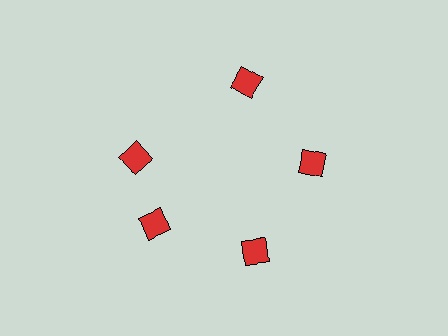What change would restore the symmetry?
The symmetry would be restored by rotating it back into even spacing with its neighbors so that all 5 diamonds sit at equal angles and equal distance from the center.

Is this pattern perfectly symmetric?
No. The 5 red diamonds are arranged in a ring, but one element near the 10 o'clock position is rotated out of alignment along the ring, breaking the 5-fold rotational symmetry.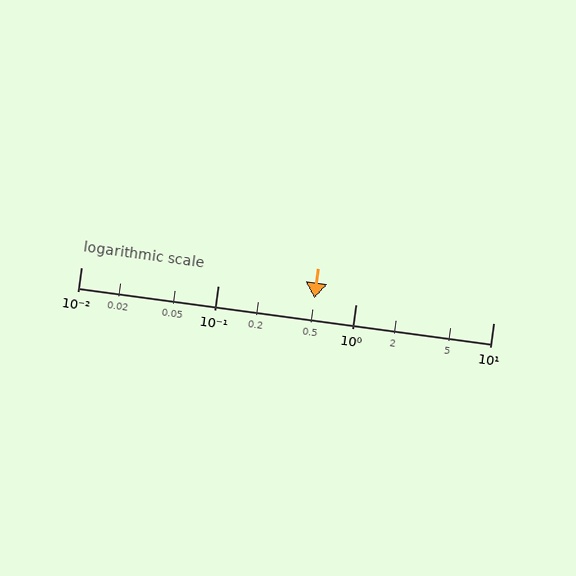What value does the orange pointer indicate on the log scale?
The pointer indicates approximately 0.5.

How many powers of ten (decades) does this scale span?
The scale spans 3 decades, from 0.01 to 10.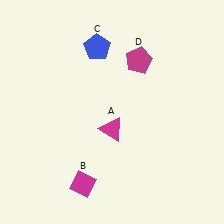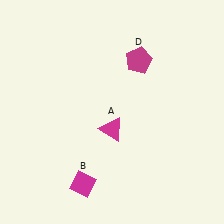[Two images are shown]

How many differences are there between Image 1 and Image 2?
There is 1 difference between the two images.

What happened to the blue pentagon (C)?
The blue pentagon (C) was removed in Image 2. It was in the top-left area of Image 1.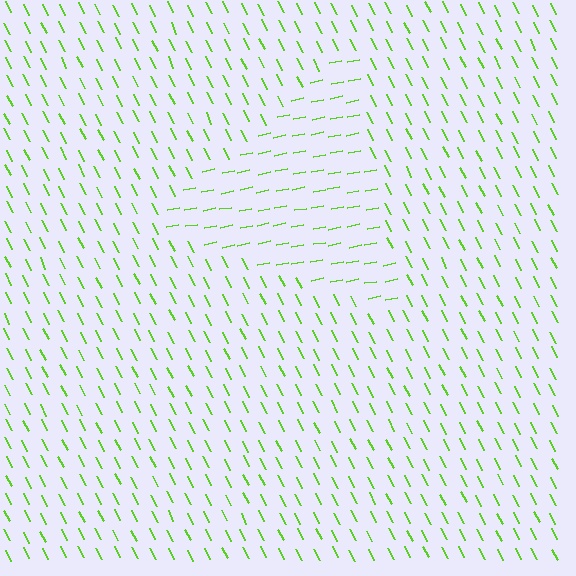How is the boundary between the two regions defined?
The boundary is defined purely by a change in line orientation (approximately 74 degrees difference). All lines are the same color and thickness.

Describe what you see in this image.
The image is filled with small lime line segments. A triangle region in the image has lines oriented differently from the surrounding lines, creating a visible texture boundary.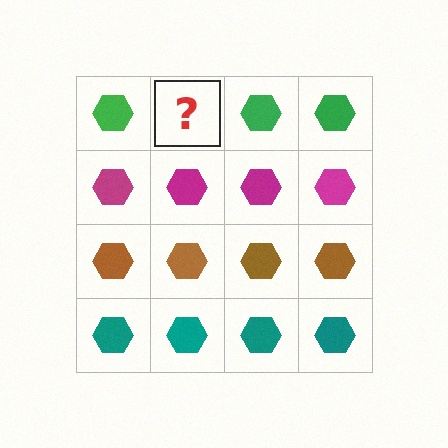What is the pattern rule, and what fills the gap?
The rule is that each row has a consistent color. The gap should be filled with a green hexagon.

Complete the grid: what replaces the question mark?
The question mark should be replaced with a green hexagon.